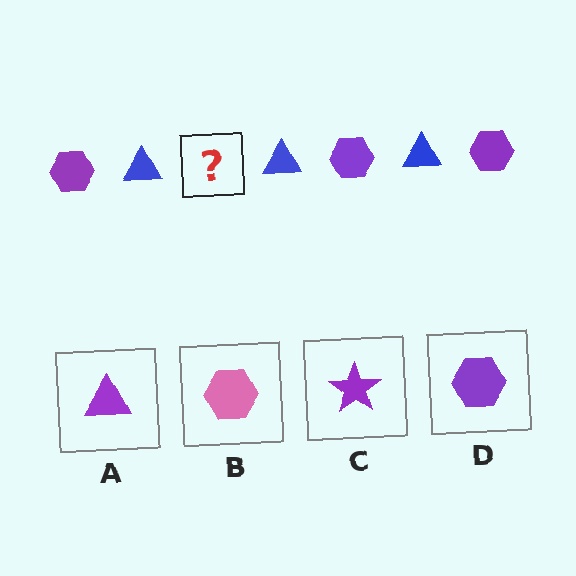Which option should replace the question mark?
Option D.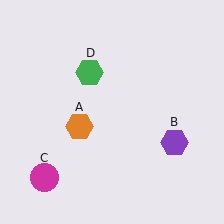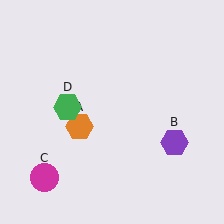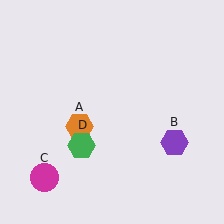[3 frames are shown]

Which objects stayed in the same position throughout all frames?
Orange hexagon (object A) and purple hexagon (object B) and magenta circle (object C) remained stationary.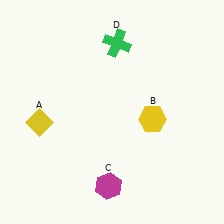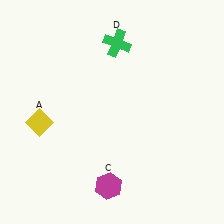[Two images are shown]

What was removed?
The yellow hexagon (B) was removed in Image 2.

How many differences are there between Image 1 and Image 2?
There is 1 difference between the two images.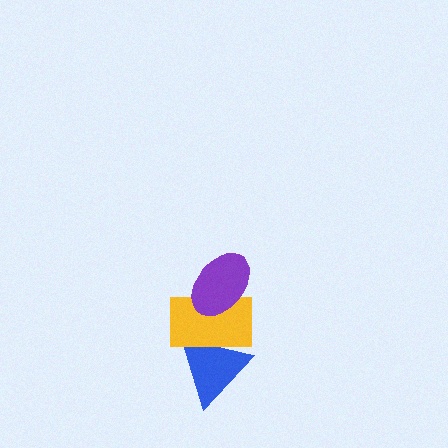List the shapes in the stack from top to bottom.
From top to bottom: the purple ellipse, the yellow rectangle, the blue triangle.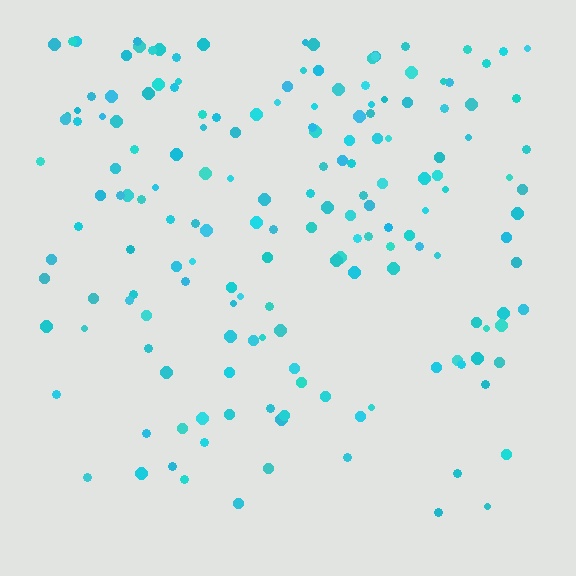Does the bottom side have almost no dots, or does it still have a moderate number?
Still a moderate number, just noticeably fewer than the top.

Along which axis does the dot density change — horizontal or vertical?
Vertical.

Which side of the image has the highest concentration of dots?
The top.